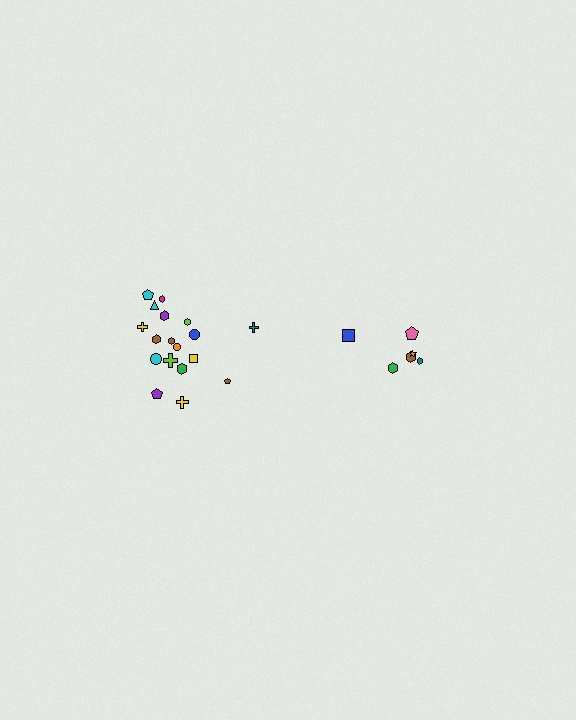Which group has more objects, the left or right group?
The left group.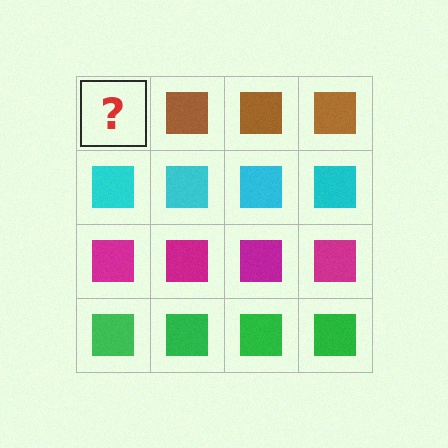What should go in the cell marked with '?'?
The missing cell should contain a brown square.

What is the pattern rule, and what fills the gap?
The rule is that each row has a consistent color. The gap should be filled with a brown square.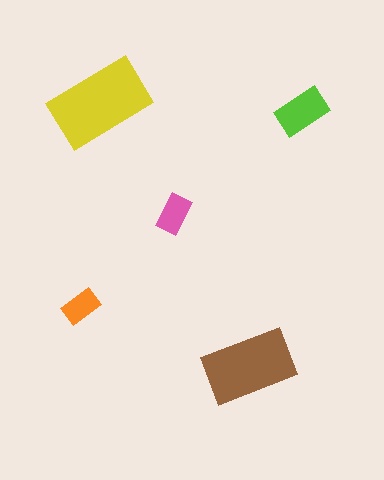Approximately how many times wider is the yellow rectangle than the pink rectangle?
About 2.5 times wider.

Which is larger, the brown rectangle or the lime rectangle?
The brown one.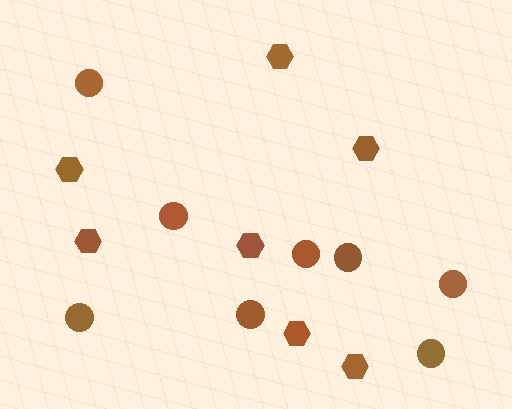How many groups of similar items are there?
There are 2 groups: one group of circles (8) and one group of hexagons (7).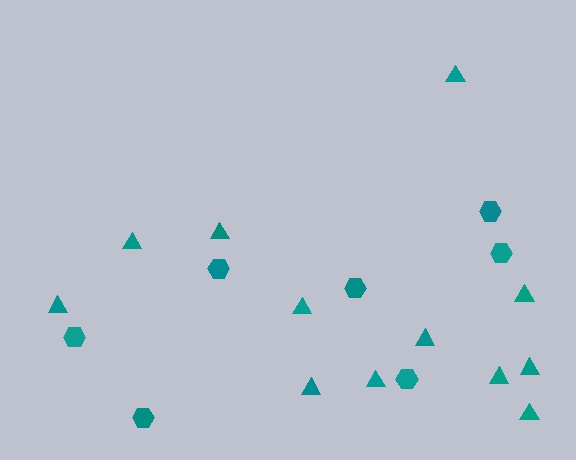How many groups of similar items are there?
There are 2 groups: one group of hexagons (7) and one group of triangles (12).